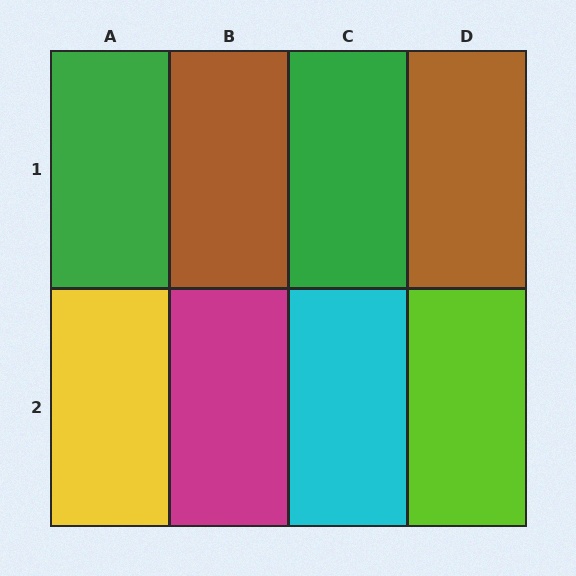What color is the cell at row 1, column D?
Brown.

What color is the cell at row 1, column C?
Green.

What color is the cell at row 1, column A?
Green.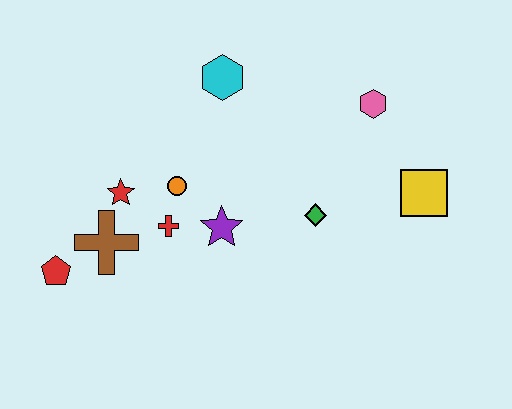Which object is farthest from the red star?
The yellow square is farthest from the red star.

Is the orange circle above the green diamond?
Yes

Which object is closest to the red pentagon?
The brown cross is closest to the red pentagon.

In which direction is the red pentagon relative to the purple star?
The red pentagon is to the left of the purple star.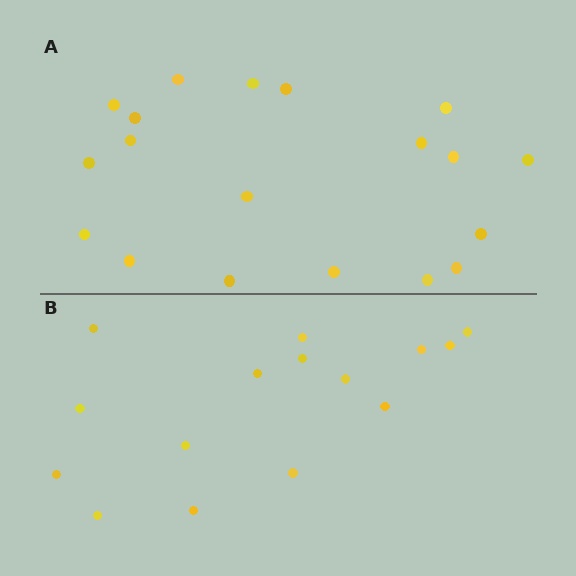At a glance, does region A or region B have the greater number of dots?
Region A (the top region) has more dots.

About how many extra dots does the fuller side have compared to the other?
Region A has about 4 more dots than region B.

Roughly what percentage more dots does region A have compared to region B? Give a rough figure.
About 25% more.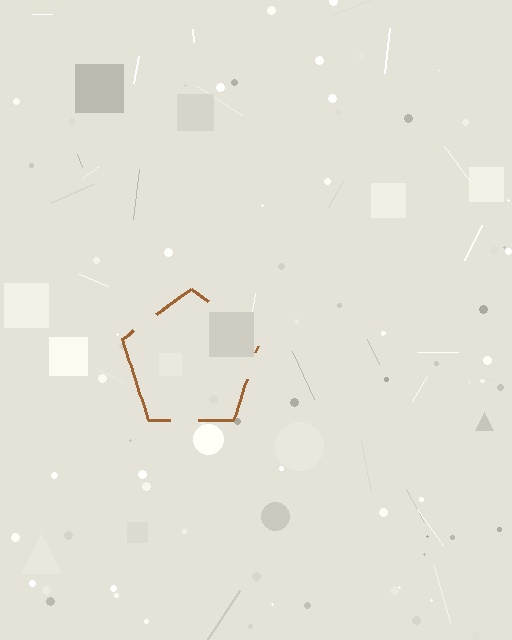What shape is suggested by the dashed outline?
The dashed outline suggests a pentagon.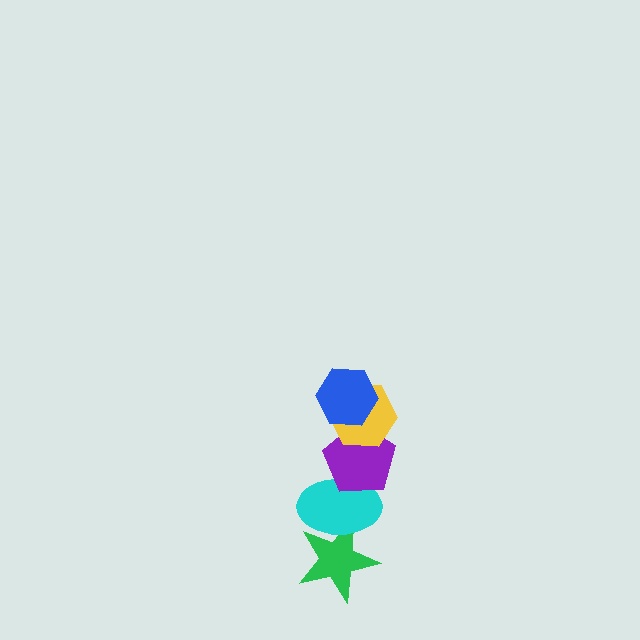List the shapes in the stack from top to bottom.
From top to bottom: the blue hexagon, the yellow hexagon, the purple pentagon, the cyan ellipse, the green star.